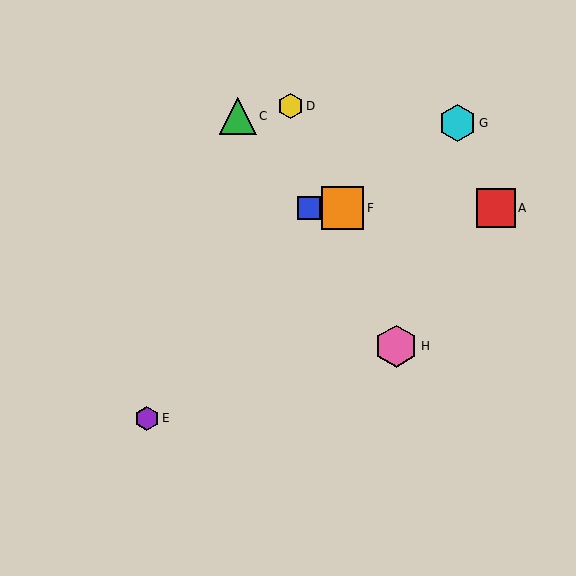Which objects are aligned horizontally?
Objects A, B, F are aligned horizontally.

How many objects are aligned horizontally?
3 objects (A, B, F) are aligned horizontally.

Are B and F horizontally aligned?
Yes, both are at y≈208.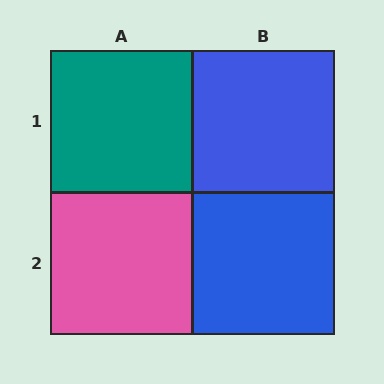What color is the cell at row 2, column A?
Pink.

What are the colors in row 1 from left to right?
Teal, blue.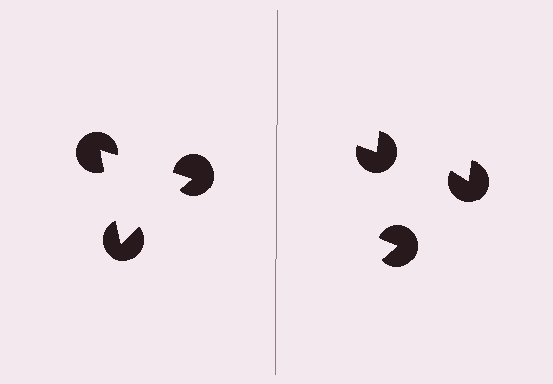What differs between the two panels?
The pac-man discs are positioned identically on both sides; only the wedge orientations differ. On the left they align to a triangle; on the right they are misaligned.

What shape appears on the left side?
An illusory triangle.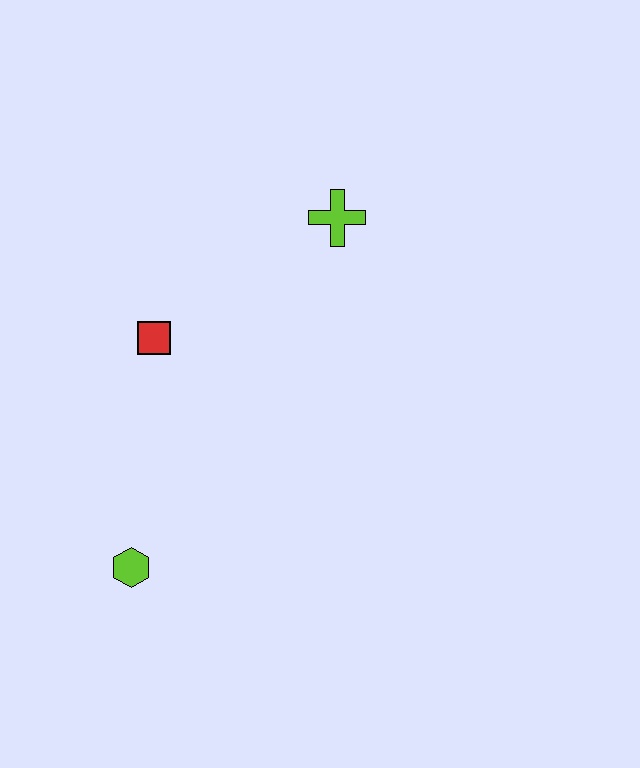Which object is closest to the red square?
The lime cross is closest to the red square.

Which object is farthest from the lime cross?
The lime hexagon is farthest from the lime cross.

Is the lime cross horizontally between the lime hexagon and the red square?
No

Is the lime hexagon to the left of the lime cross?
Yes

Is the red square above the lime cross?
No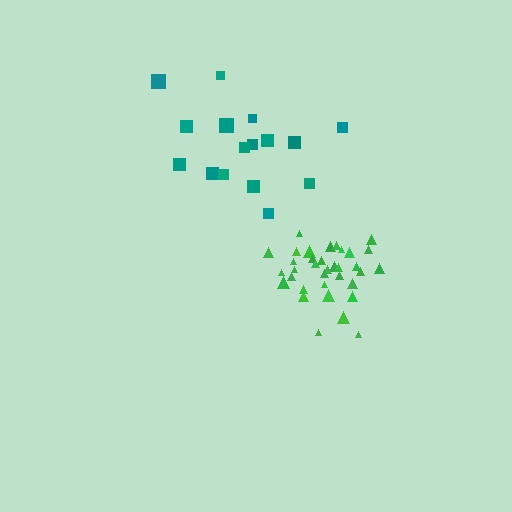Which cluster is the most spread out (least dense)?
Teal.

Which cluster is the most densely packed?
Green.